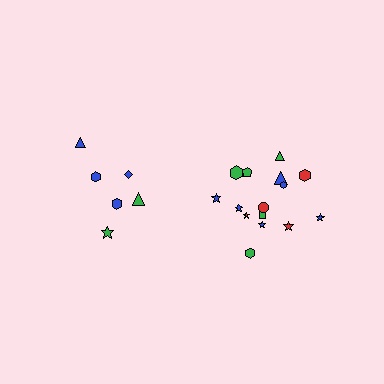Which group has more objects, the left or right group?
The right group.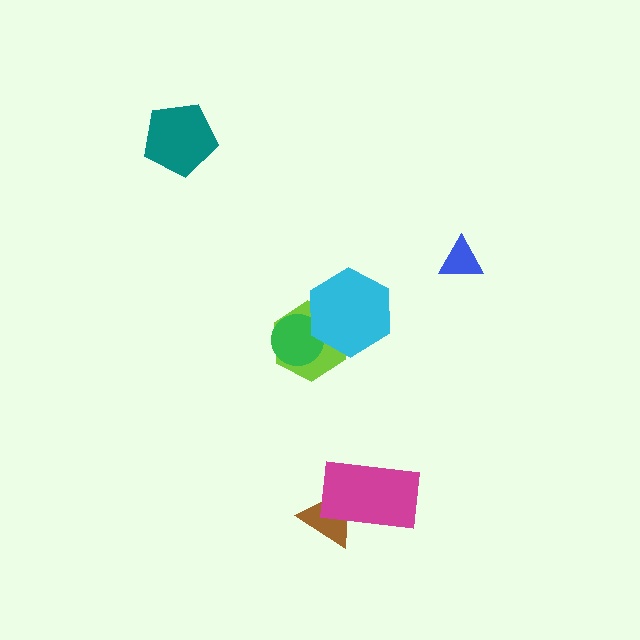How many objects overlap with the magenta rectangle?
1 object overlaps with the magenta rectangle.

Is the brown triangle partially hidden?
Yes, it is partially covered by another shape.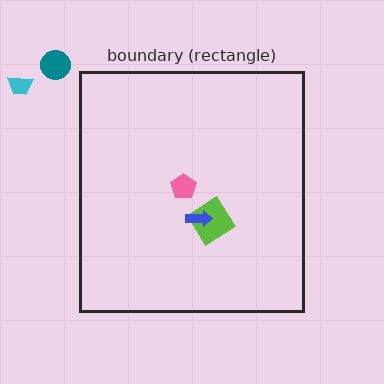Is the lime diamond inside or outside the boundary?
Inside.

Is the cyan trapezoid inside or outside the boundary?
Outside.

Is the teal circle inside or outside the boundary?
Outside.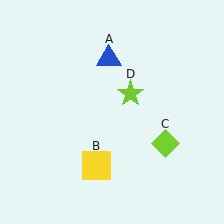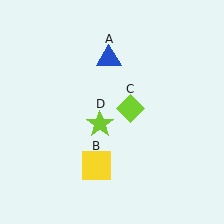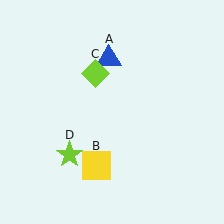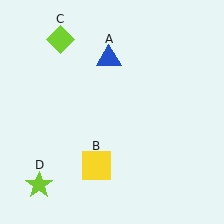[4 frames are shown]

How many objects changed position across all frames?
2 objects changed position: lime diamond (object C), lime star (object D).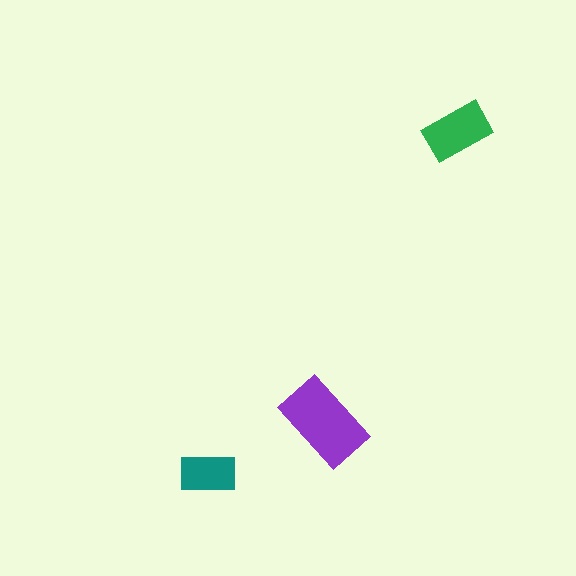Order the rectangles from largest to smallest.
the purple one, the green one, the teal one.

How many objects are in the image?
There are 3 objects in the image.